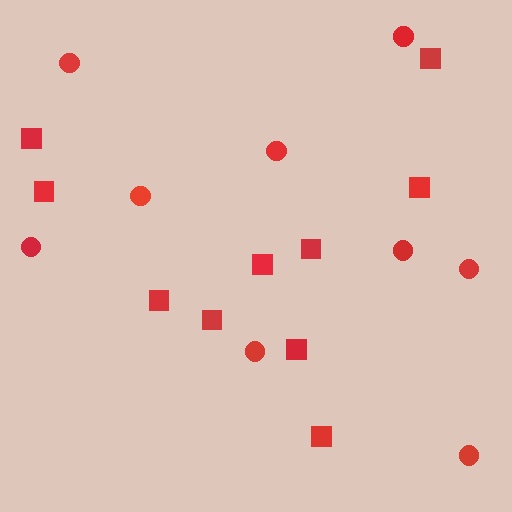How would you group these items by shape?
There are 2 groups: one group of circles (9) and one group of squares (10).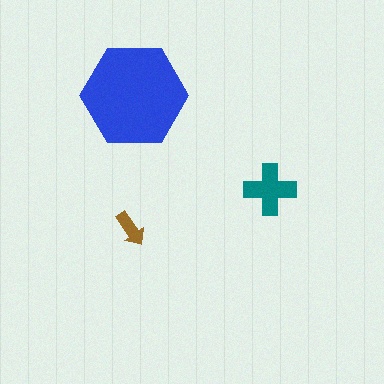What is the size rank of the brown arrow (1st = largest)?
3rd.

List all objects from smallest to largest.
The brown arrow, the teal cross, the blue hexagon.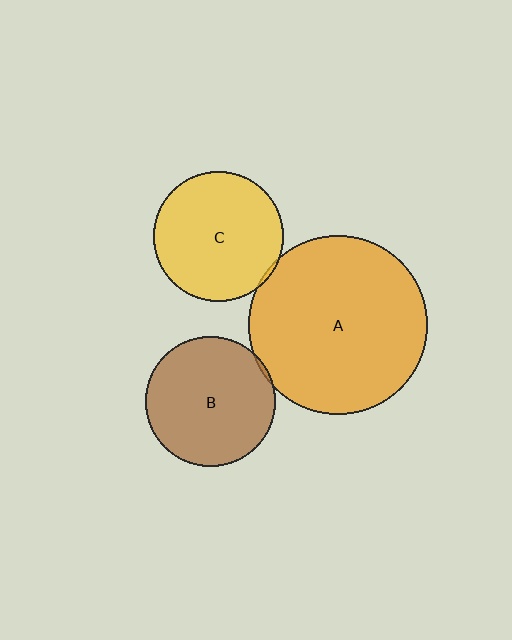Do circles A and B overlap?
Yes.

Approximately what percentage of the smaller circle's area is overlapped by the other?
Approximately 5%.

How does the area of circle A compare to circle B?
Approximately 1.9 times.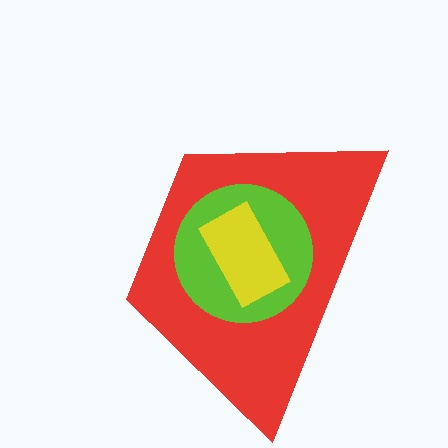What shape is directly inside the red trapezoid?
The lime circle.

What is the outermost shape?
The red trapezoid.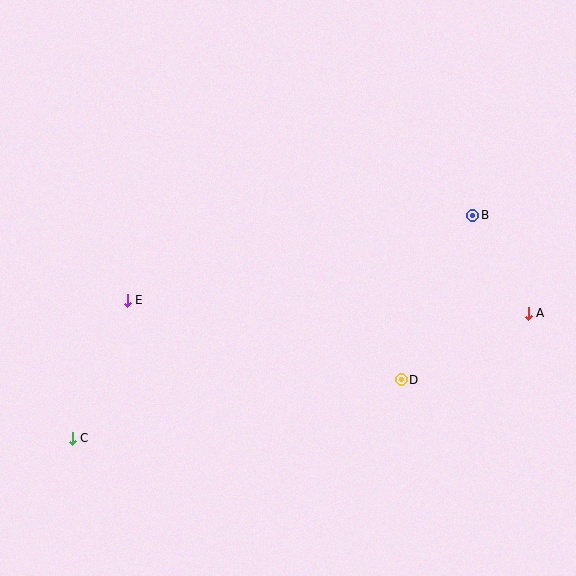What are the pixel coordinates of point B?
Point B is at (473, 215).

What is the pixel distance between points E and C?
The distance between E and C is 149 pixels.